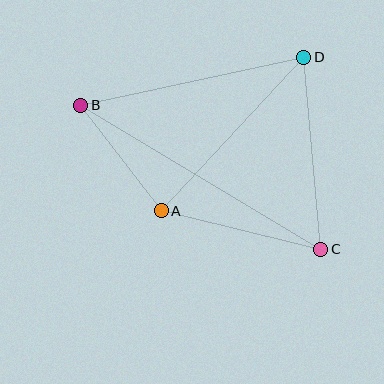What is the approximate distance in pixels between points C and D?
The distance between C and D is approximately 192 pixels.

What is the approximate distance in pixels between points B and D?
The distance between B and D is approximately 228 pixels.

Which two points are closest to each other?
Points A and B are closest to each other.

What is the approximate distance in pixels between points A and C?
The distance between A and C is approximately 164 pixels.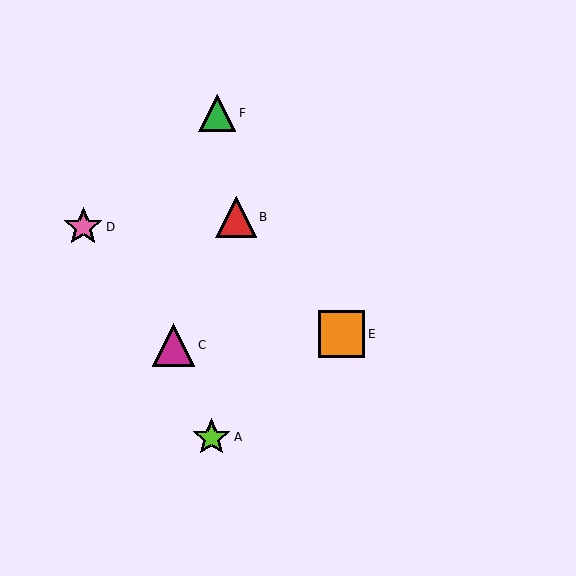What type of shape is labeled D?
Shape D is a pink star.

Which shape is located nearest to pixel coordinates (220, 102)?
The green triangle (labeled F) at (217, 113) is nearest to that location.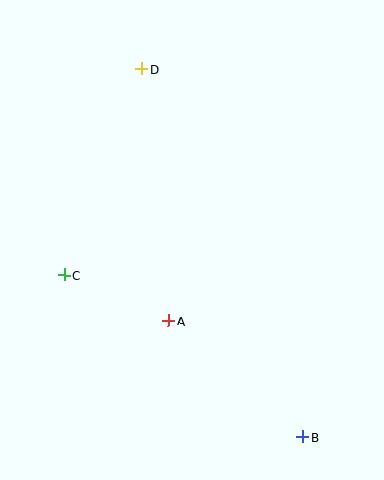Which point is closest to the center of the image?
Point A at (168, 321) is closest to the center.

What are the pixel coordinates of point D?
Point D is at (142, 69).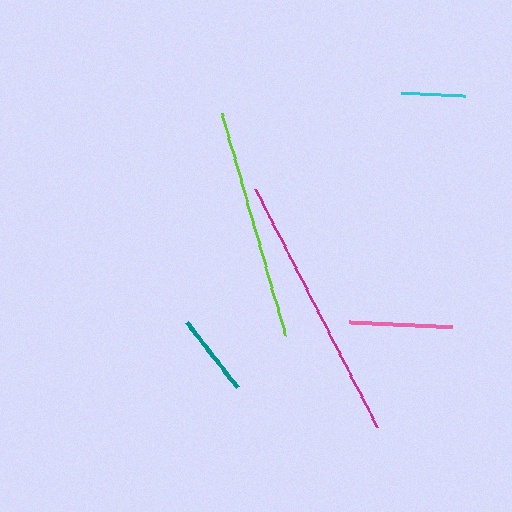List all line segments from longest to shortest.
From longest to shortest: magenta, lime, pink, teal, cyan.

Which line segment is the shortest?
The cyan line is the shortest at approximately 64 pixels.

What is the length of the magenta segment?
The magenta segment is approximately 267 pixels long.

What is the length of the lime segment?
The lime segment is approximately 230 pixels long.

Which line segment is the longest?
The magenta line is the longest at approximately 267 pixels.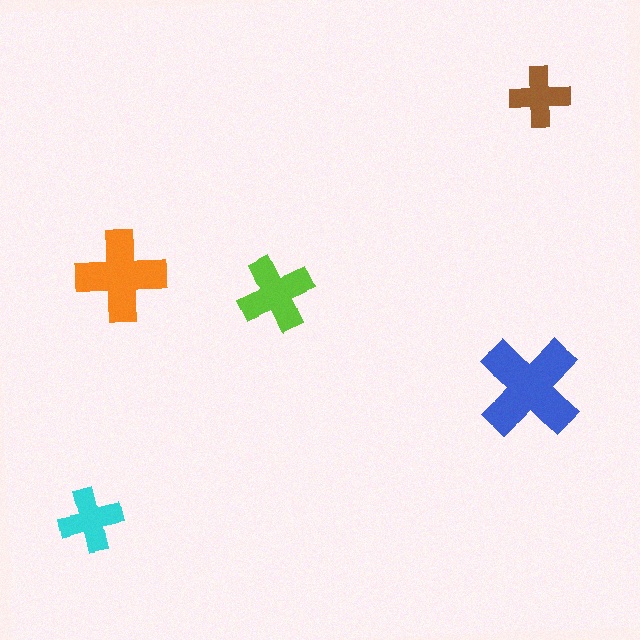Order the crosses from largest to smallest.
the blue one, the orange one, the lime one, the cyan one, the brown one.